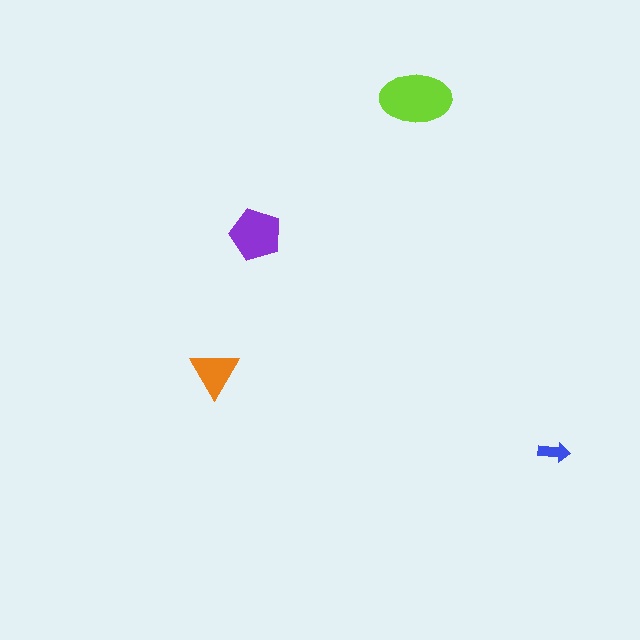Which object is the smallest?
The blue arrow.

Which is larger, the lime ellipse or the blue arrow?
The lime ellipse.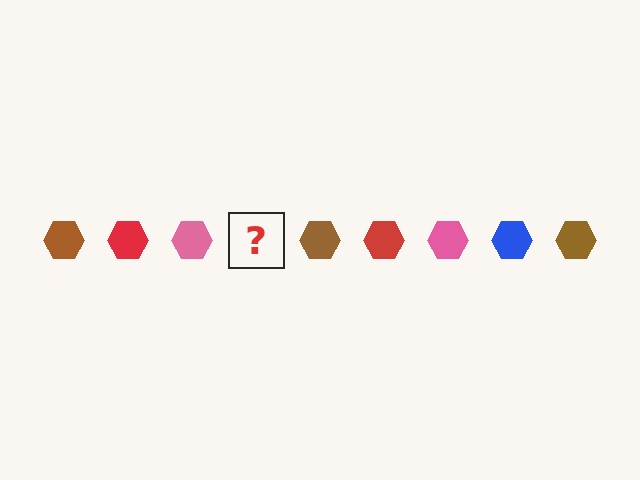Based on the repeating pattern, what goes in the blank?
The blank should be a blue hexagon.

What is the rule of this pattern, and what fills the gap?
The rule is that the pattern cycles through brown, red, pink, blue hexagons. The gap should be filled with a blue hexagon.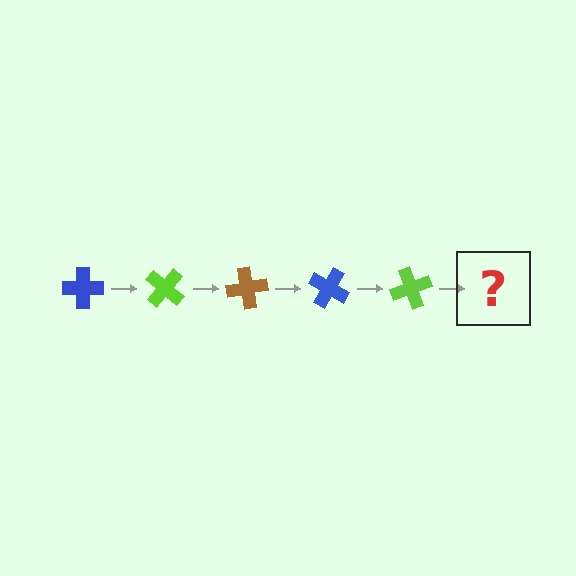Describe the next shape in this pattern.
It should be a brown cross, rotated 200 degrees from the start.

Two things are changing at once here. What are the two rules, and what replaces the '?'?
The two rules are that it rotates 40 degrees each step and the color cycles through blue, lime, and brown. The '?' should be a brown cross, rotated 200 degrees from the start.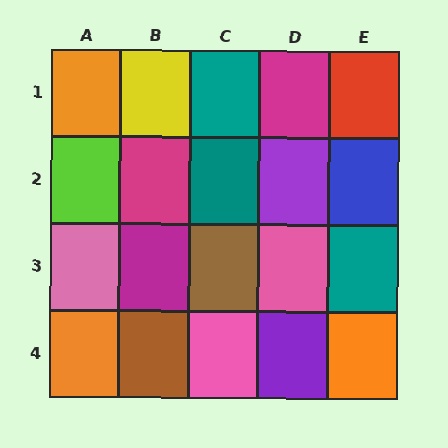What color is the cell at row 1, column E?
Red.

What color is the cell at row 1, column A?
Orange.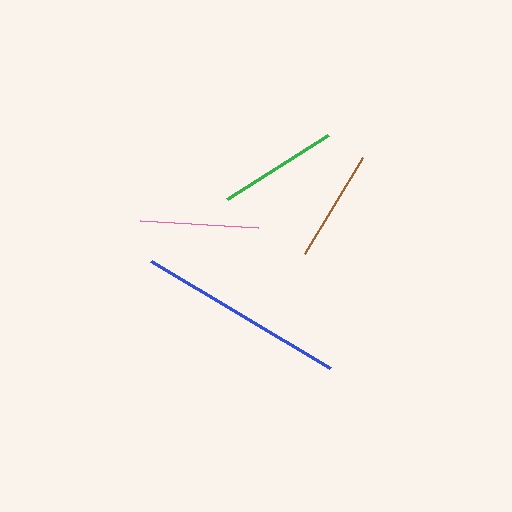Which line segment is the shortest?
The brown line is the shortest at approximately 113 pixels.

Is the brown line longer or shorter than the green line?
The green line is longer than the brown line.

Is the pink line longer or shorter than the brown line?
The pink line is longer than the brown line.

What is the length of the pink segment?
The pink segment is approximately 118 pixels long.